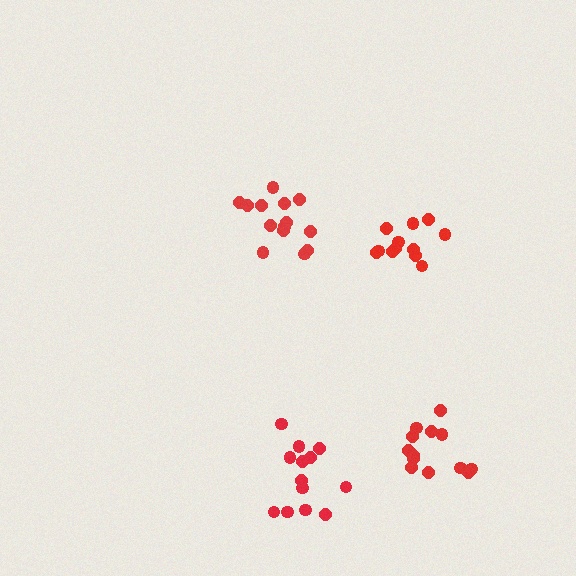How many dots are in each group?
Group 1: 13 dots, Group 2: 12 dots, Group 3: 13 dots, Group 4: 14 dots (52 total).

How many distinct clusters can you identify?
There are 4 distinct clusters.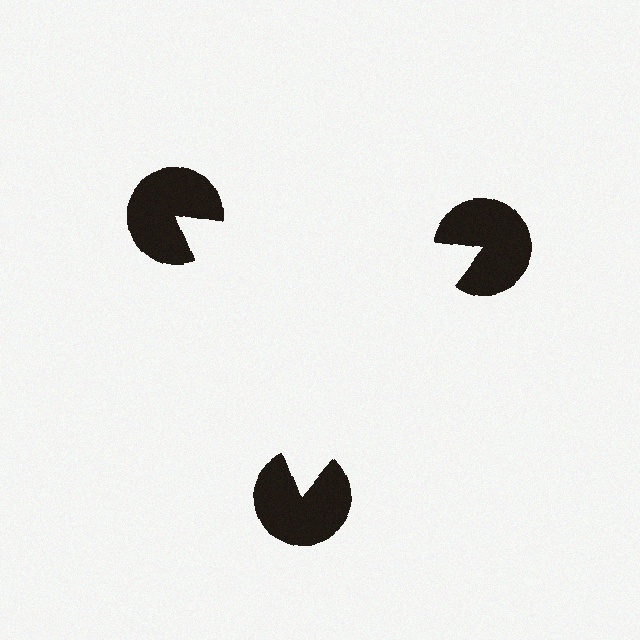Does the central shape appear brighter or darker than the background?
It typically appears slightly brighter than the background, even though no actual brightness change is drawn.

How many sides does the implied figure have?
3 sides.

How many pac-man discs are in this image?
There are 3 — one at each vertex of the illusory triangle.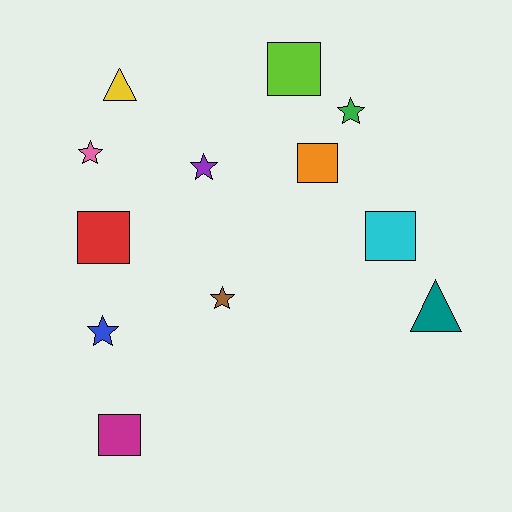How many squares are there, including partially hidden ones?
There are 5 squares.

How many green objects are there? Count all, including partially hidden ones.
There is 1 green object.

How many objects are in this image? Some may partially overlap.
There are 12 objects.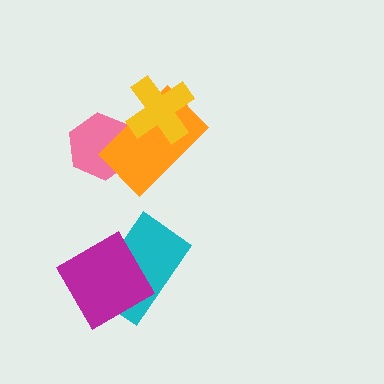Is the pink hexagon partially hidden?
Yes, it is partially covered by another shape.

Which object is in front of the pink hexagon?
The orange rectangle is in front of the pink hexagon.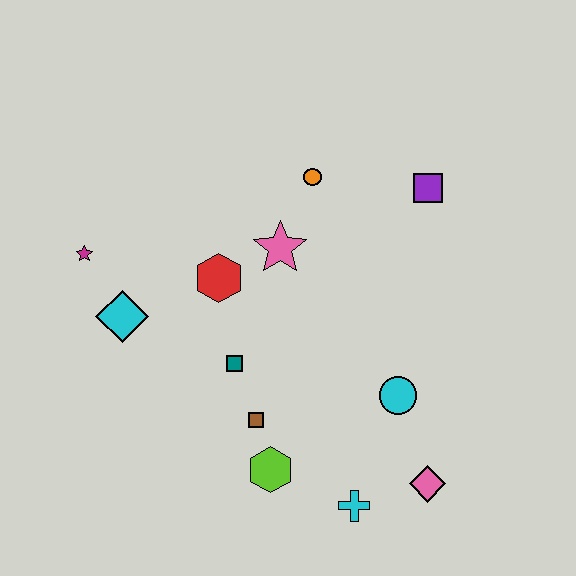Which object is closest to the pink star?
The red hexagon is closest to the pink star.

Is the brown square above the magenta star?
No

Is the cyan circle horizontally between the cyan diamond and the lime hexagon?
No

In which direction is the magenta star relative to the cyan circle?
The magenta star is to the left of the cyan circle.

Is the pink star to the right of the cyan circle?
No